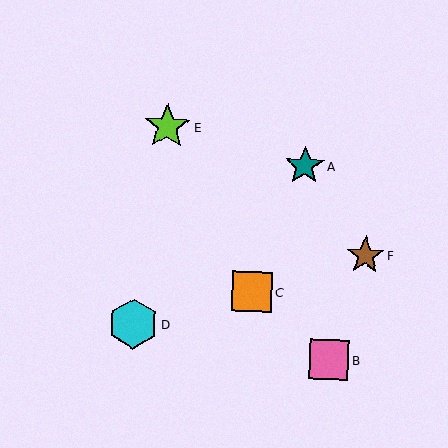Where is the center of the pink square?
The center of the pink square is at (329, 360).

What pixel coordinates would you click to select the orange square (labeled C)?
Click at (252, 292) to select the orange square C.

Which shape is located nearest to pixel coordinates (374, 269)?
The brown star (labeled F) at (365, 255) is nearest to that location.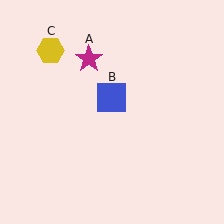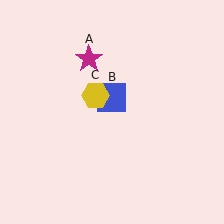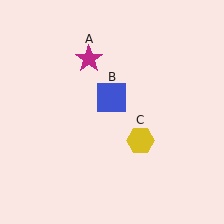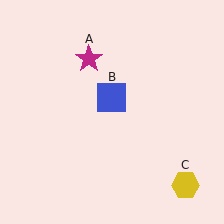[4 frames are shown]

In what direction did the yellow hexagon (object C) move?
The yellow hexagon (object C) moved down and to the right.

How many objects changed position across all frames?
1 object changed position: yellow hexagon (object C).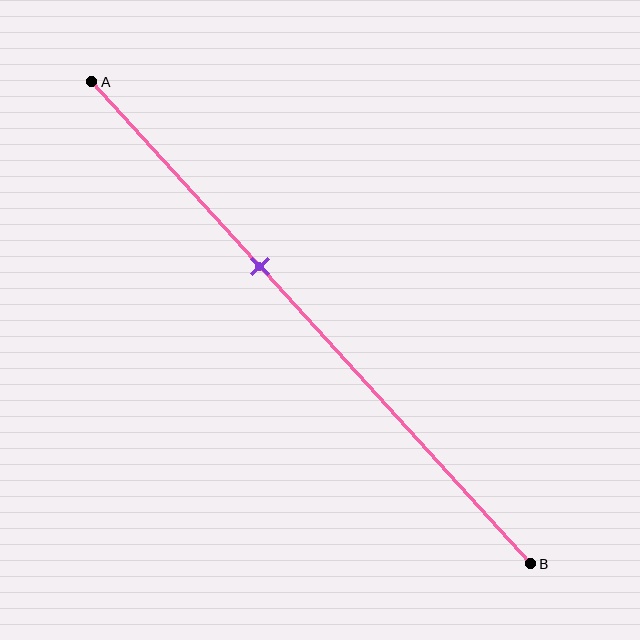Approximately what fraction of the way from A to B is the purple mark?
The purple mark is approximately 40% of the way from A to B.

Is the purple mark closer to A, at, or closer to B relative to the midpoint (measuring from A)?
The purple mark is closer to point A than the midpoint of segment AB.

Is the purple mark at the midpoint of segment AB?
No, the mark is at about 40% from A, not at the 50% midpoint.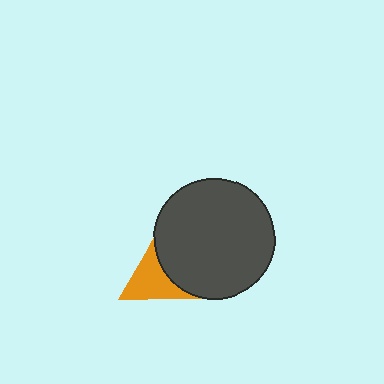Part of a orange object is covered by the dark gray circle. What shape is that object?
It is a triangle.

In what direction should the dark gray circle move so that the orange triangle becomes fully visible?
The dark gray circle should move right. That is the shortest direction to clear the overlap and leave the orange triangle fully visible.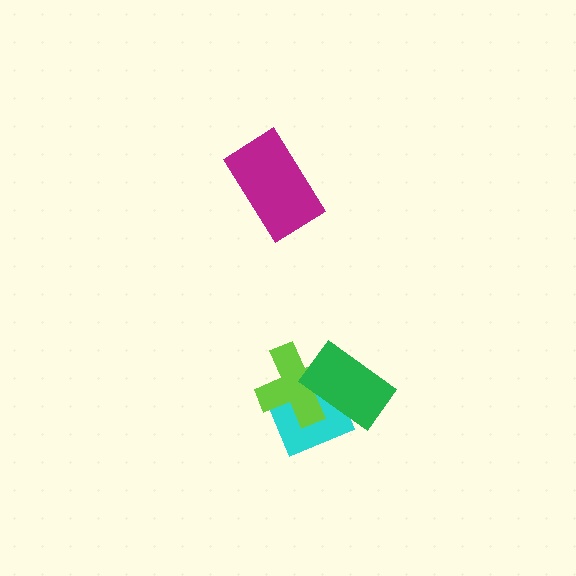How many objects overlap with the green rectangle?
2 objects overlap with the green rectangle.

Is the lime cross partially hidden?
Yes, it is partially covered by another shape.